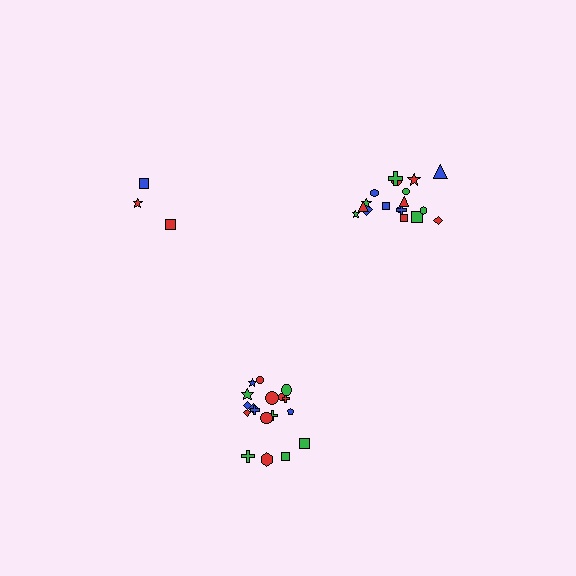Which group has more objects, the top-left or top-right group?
The top-right group.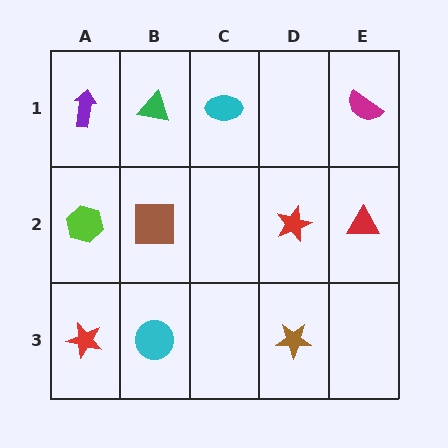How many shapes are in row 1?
4 shapes.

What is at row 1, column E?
A magenta semicircle.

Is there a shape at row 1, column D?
No, that cell is empty.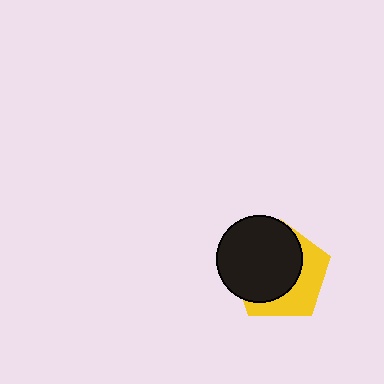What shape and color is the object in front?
The object in front is a black circle.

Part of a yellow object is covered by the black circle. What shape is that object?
It is a pentagon.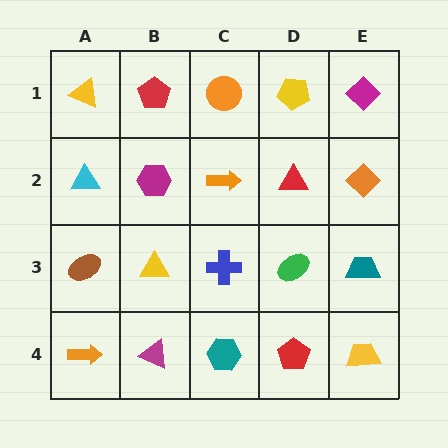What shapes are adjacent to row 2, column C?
An orange circle (row 1, column C), a blue cross (row 3, column C), a magenta hexagon (row 2, column B), a red triangle (row 2, column D).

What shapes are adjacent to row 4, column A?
A brown ellipse (row 3, column A), a magenta triangle (row 4, column B).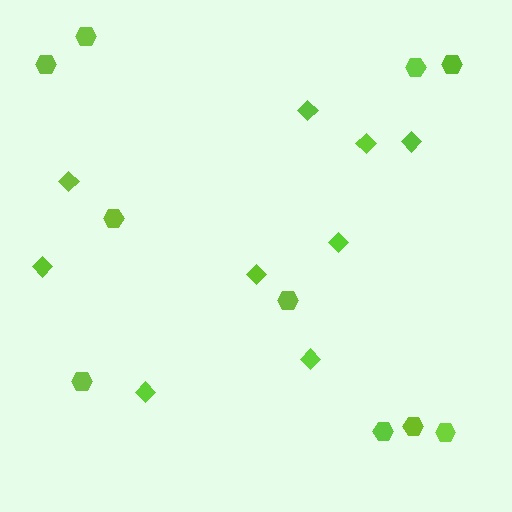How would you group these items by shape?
There are 2 groups: one group of hexagons (10) and one group of diamonds (9).